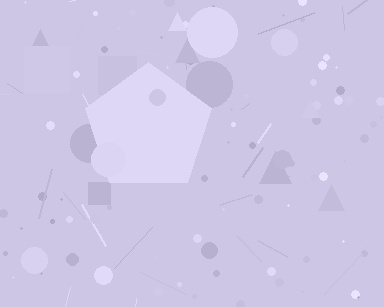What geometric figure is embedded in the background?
A pentagon is embedded in the background.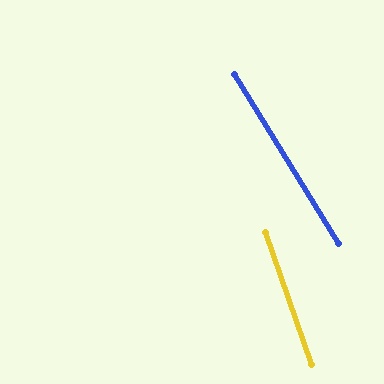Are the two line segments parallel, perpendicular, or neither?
Neither parallel nor perpendicular — they differ by about 13°.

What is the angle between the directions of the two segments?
Approximately 13 degrees.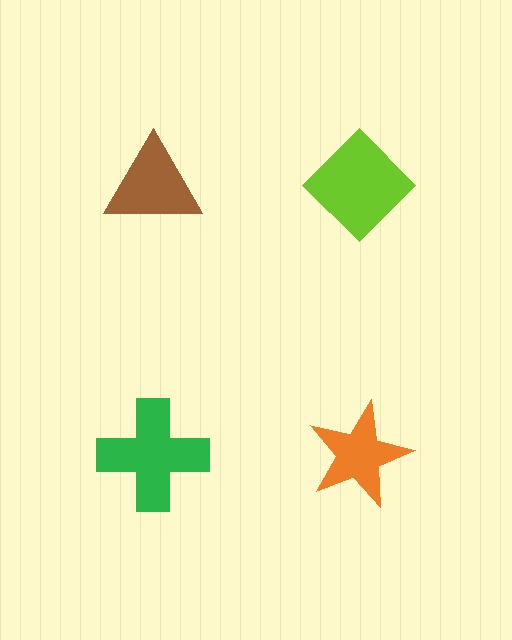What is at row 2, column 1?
A green cross.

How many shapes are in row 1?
2 shapes.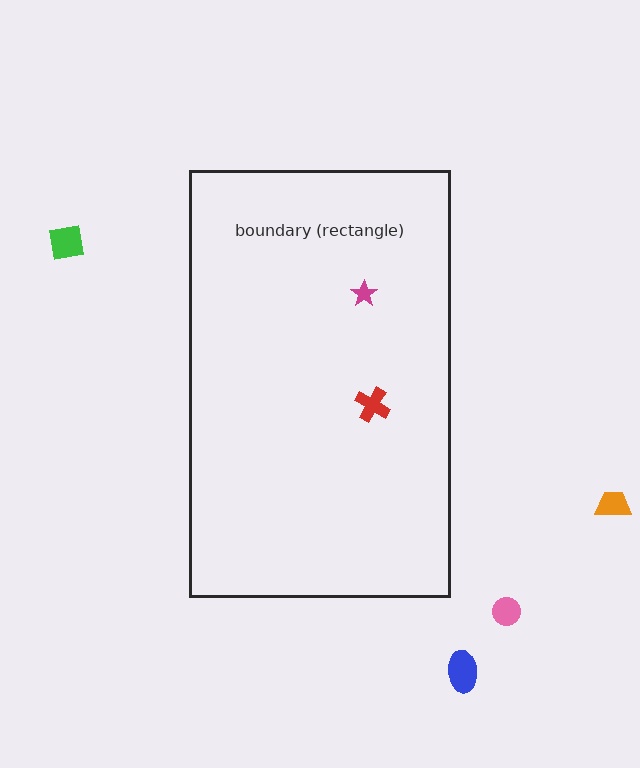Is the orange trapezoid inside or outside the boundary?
Outside.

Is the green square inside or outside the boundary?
Outside.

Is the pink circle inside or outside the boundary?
Outside.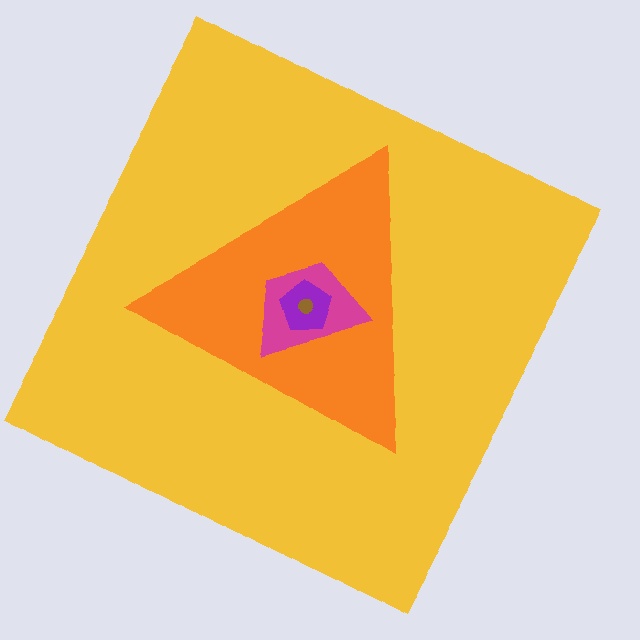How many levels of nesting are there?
5.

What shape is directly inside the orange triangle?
The magenta trapezoid.